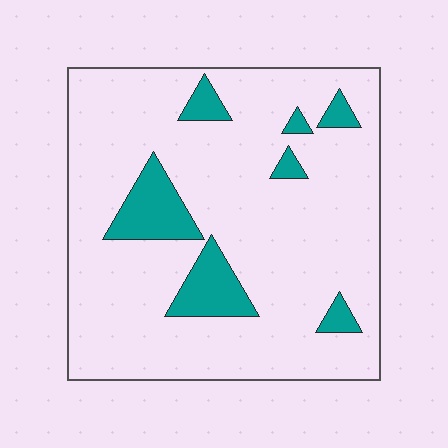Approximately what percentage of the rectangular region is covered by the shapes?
Approximately 15%.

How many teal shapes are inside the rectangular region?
7.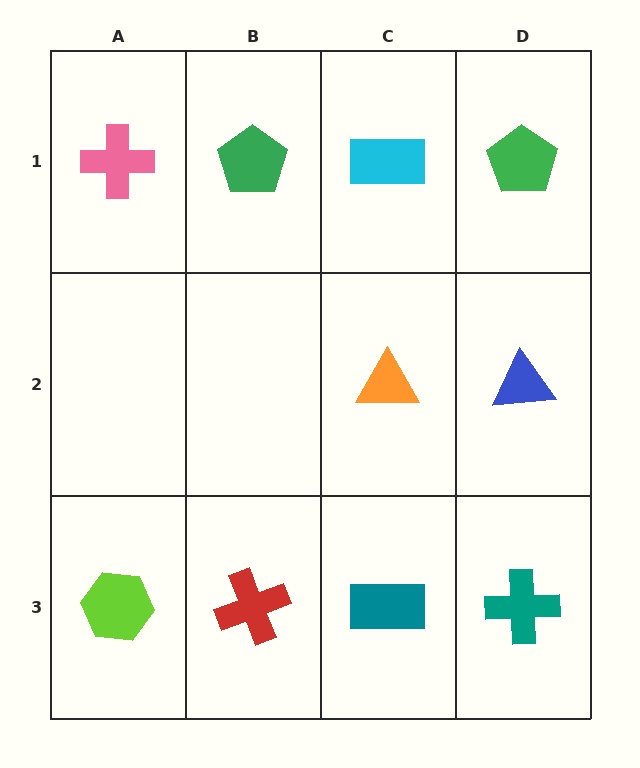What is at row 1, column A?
A pink cross.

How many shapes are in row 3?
4 shapes.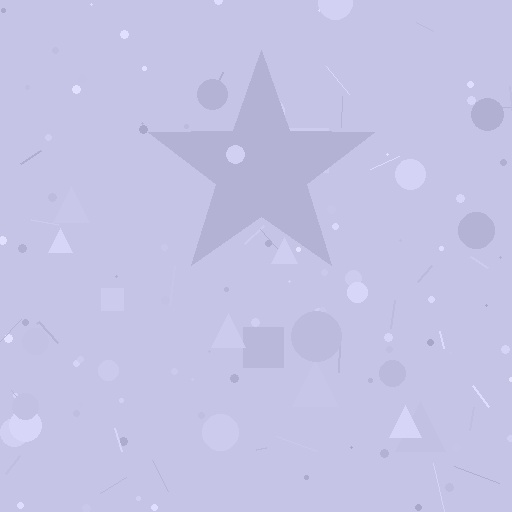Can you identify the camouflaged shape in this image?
The camouflaged shape is a star.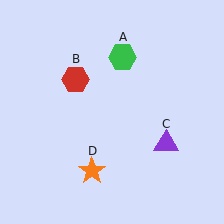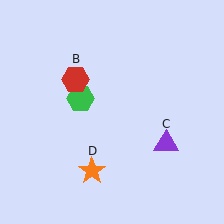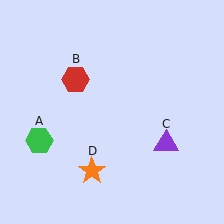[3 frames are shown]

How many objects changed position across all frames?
1 object changed position: green hexagon (object A).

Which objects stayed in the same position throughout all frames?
Red hexagon (object B) and purple triangle (object C) and orange star (object D) remained stationary.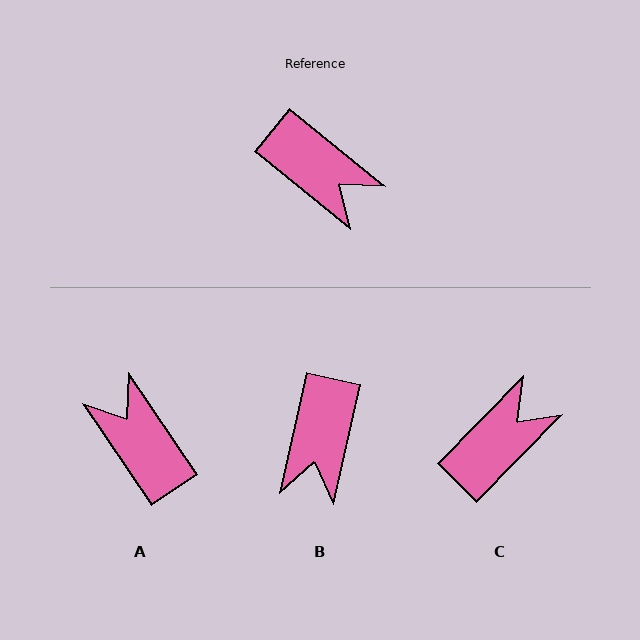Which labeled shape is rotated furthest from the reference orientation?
A, about 163 degrees away.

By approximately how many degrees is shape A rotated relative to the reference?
Approximately 163 degrees counter-clockwise.